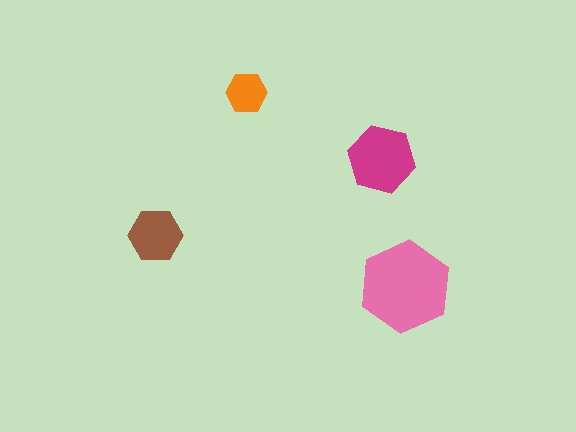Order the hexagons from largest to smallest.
the pink one, the magenta one, the brown one, the orange one.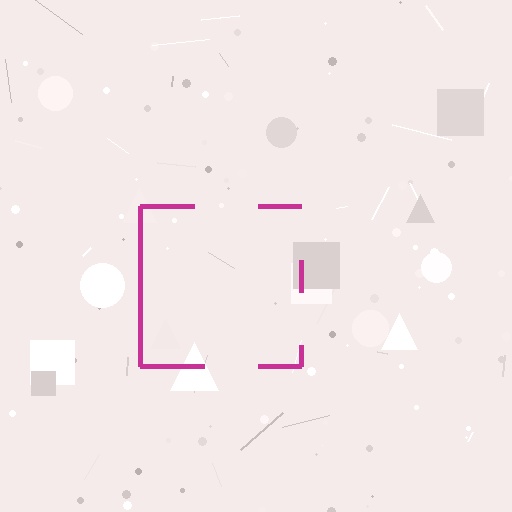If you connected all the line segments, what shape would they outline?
They would outline a square.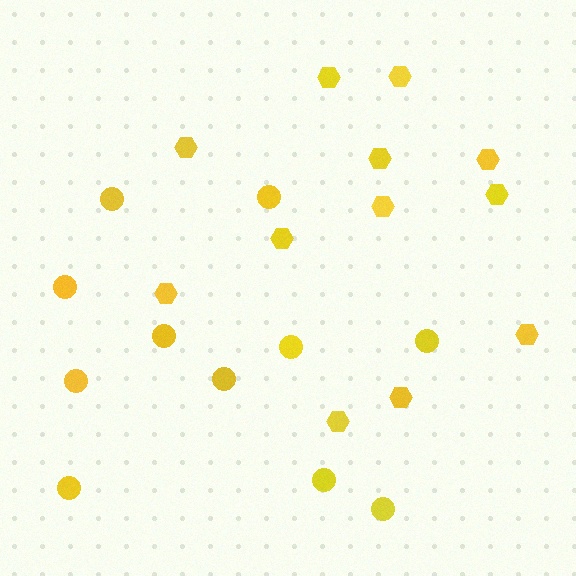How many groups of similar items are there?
There are 2 groups: one group of circles (11) and one group of hexagons (12).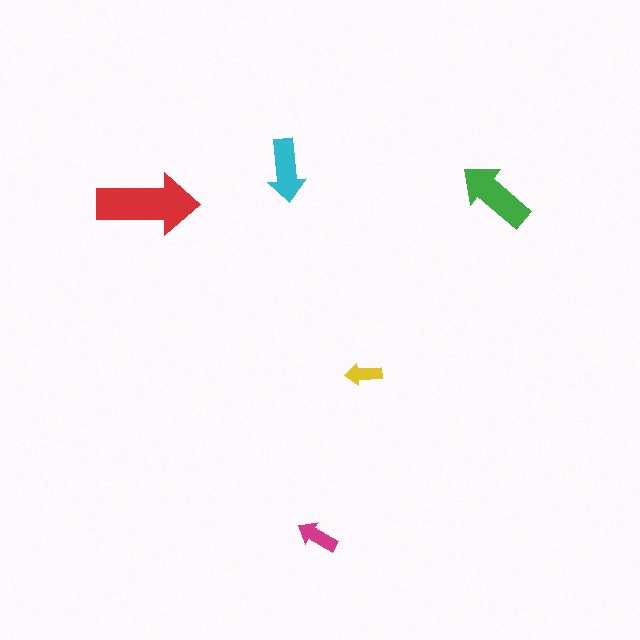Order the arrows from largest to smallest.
the red one, the green one, the cyan one, the magenta one, the yellow one.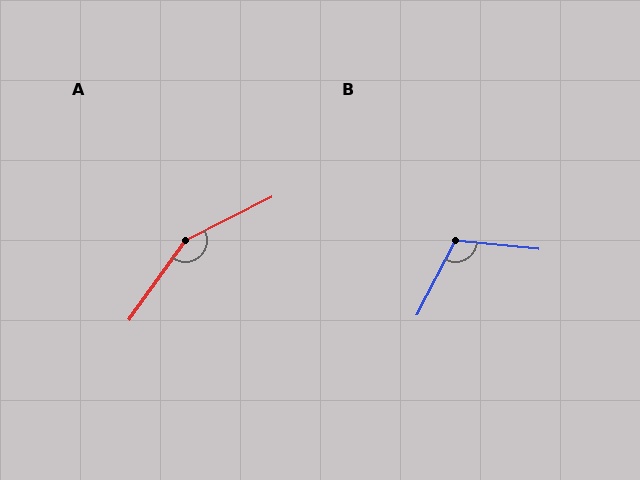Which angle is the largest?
A, at approximately 152 degrees.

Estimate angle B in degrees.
Approximately 112 degrees.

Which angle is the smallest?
B, at approximately 112 degrees.